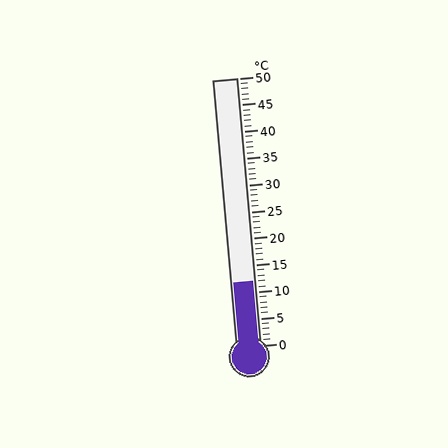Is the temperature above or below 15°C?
The temperature is below 15°C.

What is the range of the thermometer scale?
The thermometer scale ranges from 0°C to 50°C.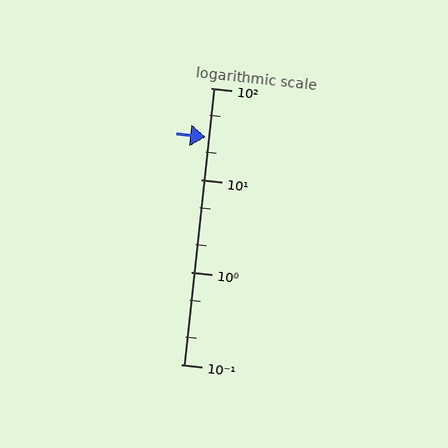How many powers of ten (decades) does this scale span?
The scale spans 3 decades, from 0.1 to 100.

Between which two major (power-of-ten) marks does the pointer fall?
The pointer is between 10 and 100.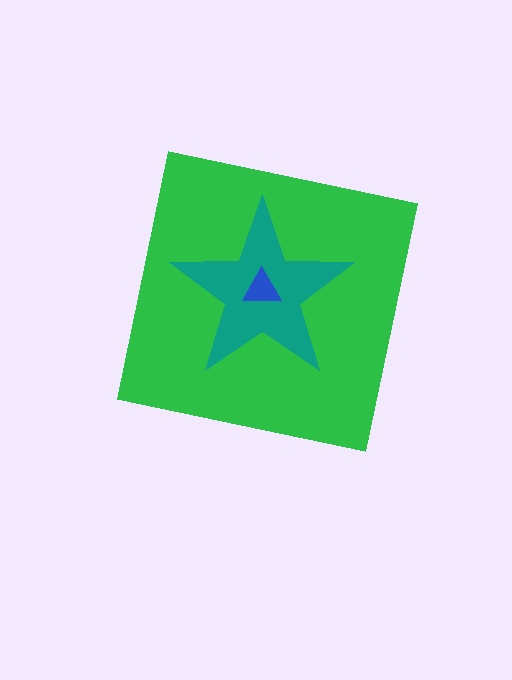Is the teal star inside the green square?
Yes.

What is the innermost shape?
The blue triangle.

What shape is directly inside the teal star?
The blue triangle.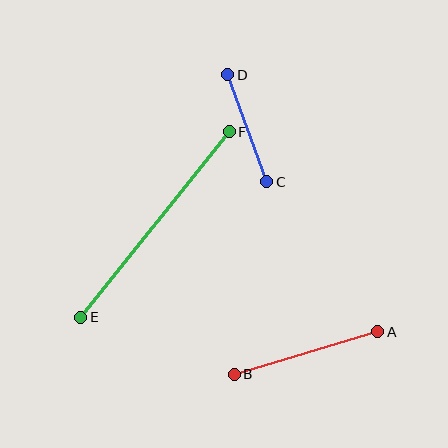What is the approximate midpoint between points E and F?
The midpoint is at approximately (155, 224) pixels.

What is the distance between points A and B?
The distance is approximately 150 pixels.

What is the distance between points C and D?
The distance is approximately 114 pixels.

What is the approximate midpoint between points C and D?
The midpoint is at approximately (247, 128) pixels.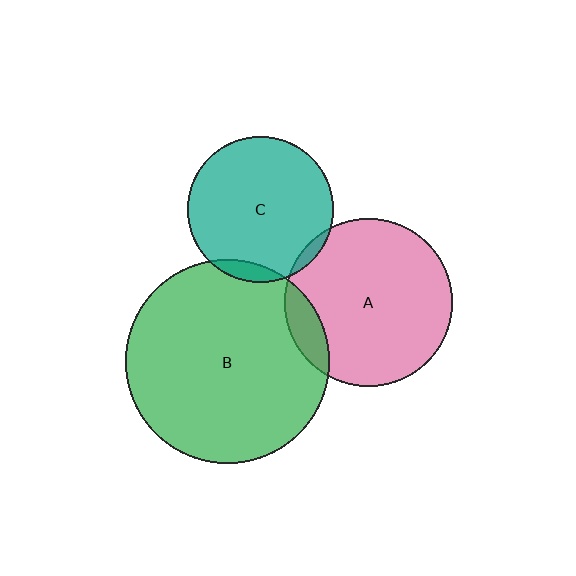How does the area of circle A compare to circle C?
Approximately 1.3 times.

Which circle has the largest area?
Circle B (green).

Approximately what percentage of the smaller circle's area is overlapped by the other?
Approximately 5%.